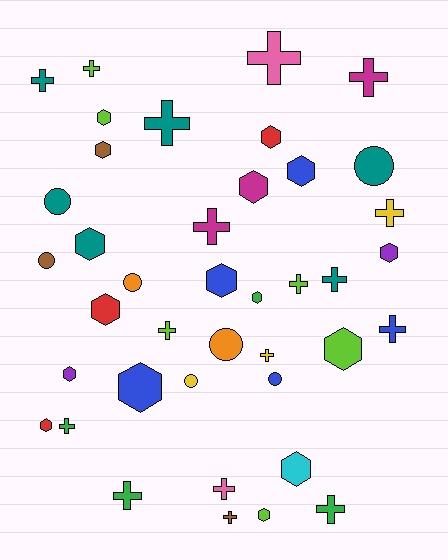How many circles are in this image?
There are 7 circles.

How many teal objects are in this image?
There are 6 teal objects.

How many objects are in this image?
There are 40 objects.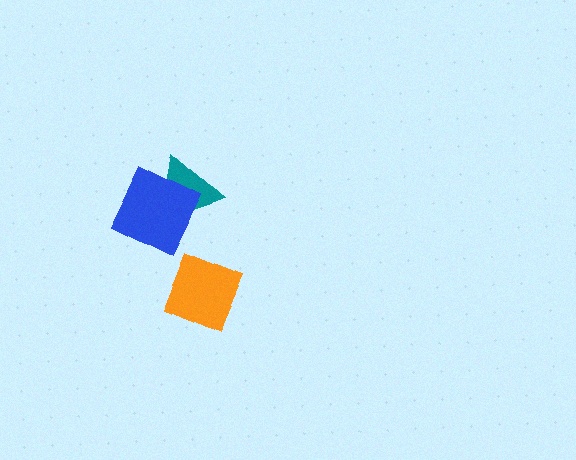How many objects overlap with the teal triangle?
1 object overlaps with the teal triangle.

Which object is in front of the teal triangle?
The blue diamond is in front of the teal triangle.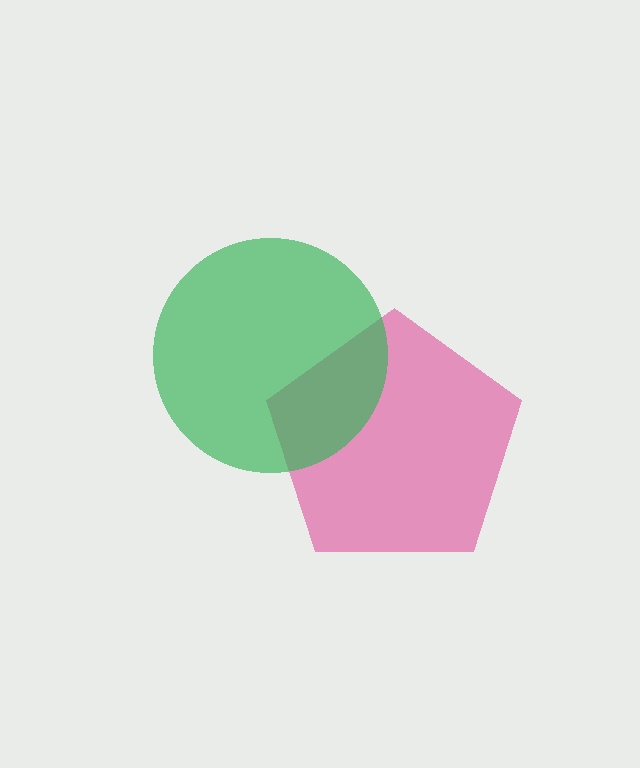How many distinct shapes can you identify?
There are 2 distinct shapes: a pink pentagon, a green circle.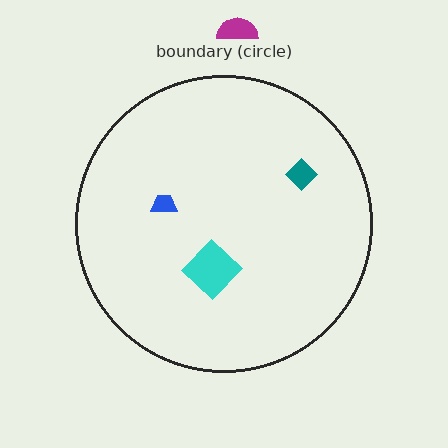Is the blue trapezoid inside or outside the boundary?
Inside.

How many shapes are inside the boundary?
3 inside, 1 outside.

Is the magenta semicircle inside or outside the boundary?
Outside.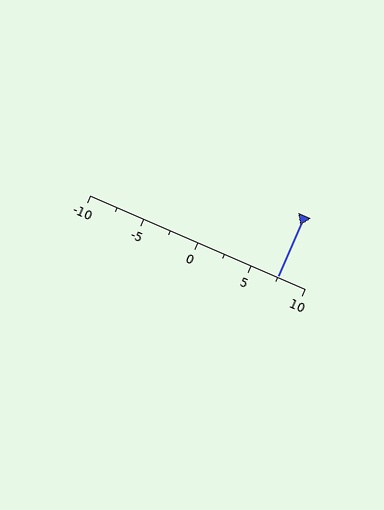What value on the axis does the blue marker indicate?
The marker indicates approximately 7.5.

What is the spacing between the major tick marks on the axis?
The major ticks are spaced 5 apart.